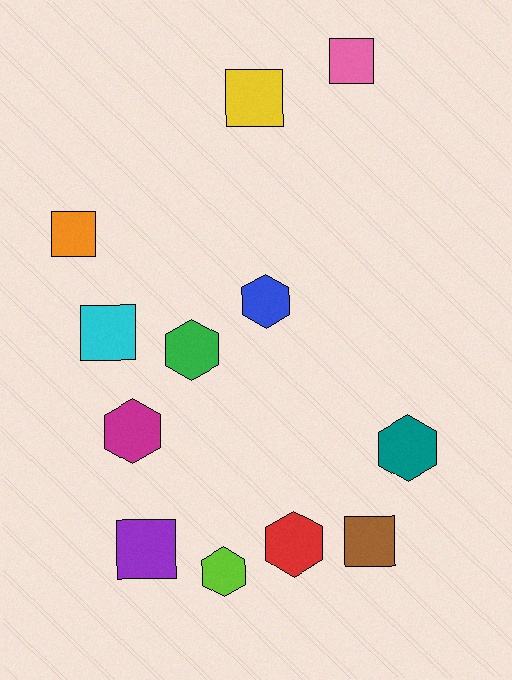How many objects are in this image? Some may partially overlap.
There are 12 objects.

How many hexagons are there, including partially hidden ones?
There are 6 hexagons.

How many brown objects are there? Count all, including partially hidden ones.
There is 1 brown object.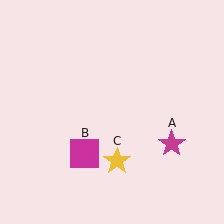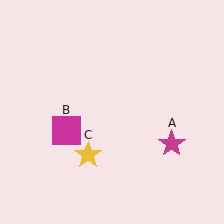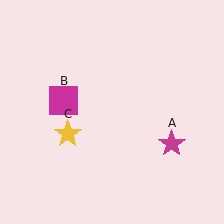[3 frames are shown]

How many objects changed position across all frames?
2 objects changed position: magenta square (object B), yellow star (object C).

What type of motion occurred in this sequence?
The magenta square (object B), yellow star (object C) rotated clockwise around the center of the scene.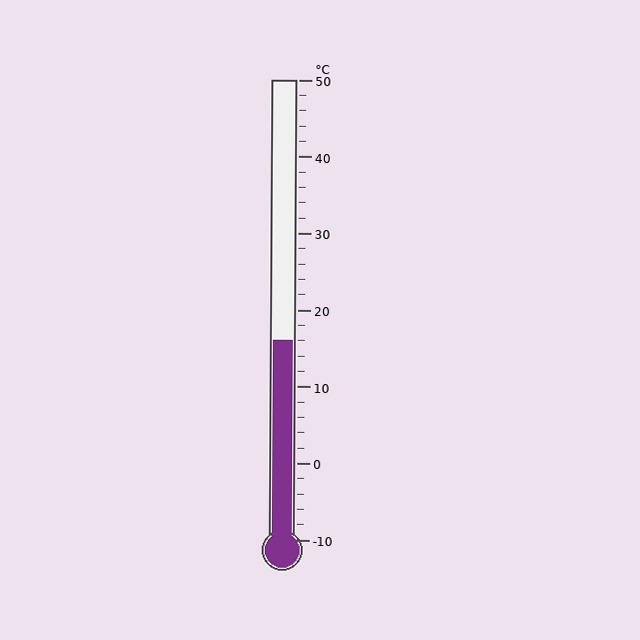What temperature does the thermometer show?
The thermometer shows approximately 16°C.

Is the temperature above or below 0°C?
The temperature is above 0°C.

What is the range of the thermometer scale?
The thermometer scale ranges from -10°C to 50°C.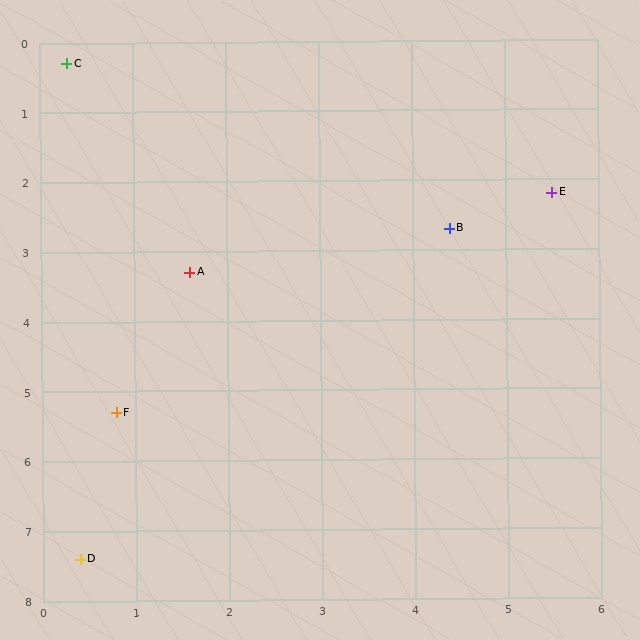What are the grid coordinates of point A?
Point A is at approximately (1.6, 3.3).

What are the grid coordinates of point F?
Point F is at approximately (0.8, 5.3).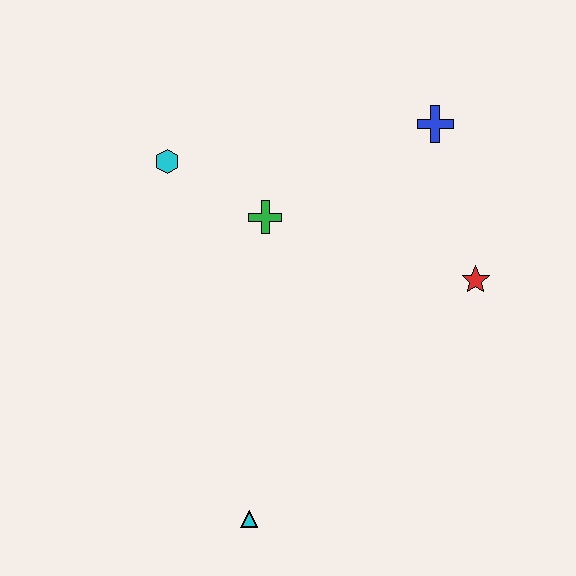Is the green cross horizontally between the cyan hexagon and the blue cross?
Yes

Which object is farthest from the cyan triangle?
The blue cross is farthest from the cyan triangle.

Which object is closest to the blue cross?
The red star is closest to the blue cross.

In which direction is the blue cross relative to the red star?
The blue cross is above the red star.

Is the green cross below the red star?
No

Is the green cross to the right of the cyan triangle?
Yes